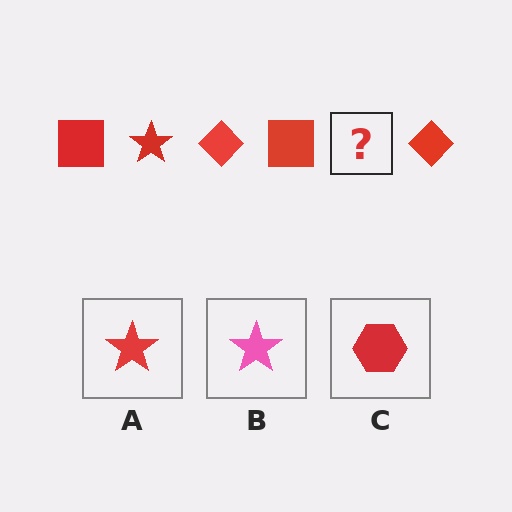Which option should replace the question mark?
Option A.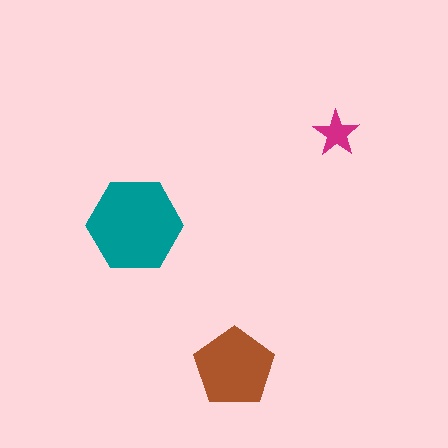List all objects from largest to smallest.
The teal hexagon, the brown pentagon, the magenta star.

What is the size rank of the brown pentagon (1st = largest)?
2nd.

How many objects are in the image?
There are 3 objects in the image.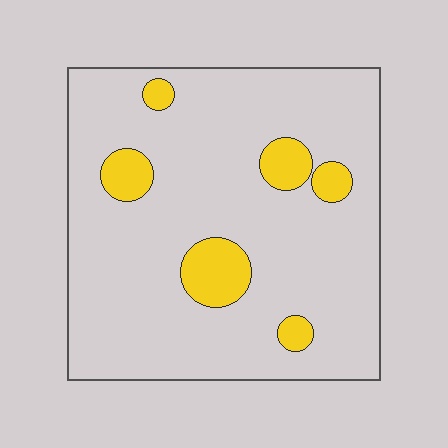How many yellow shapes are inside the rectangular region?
6.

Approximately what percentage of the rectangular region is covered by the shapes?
Approximately 10%.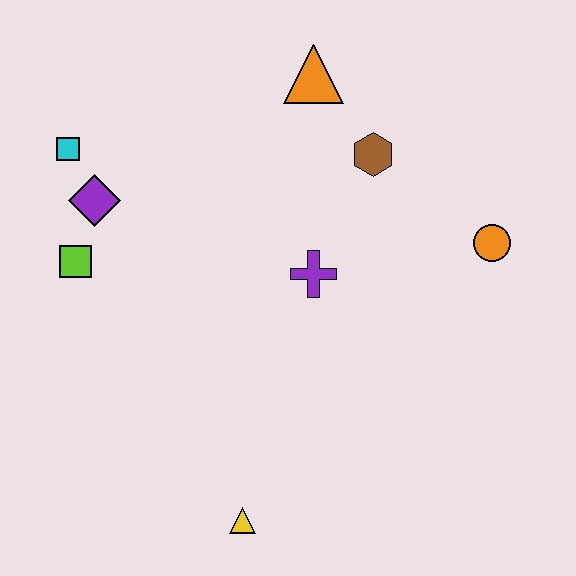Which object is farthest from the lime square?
The orange circle is farthest from the lime square.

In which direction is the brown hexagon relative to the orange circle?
The brown hexagon is to the left of the orange circle.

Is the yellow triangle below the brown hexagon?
Yes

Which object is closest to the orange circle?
The brown hexagon is closest to the orange circle.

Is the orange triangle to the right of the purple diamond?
Yes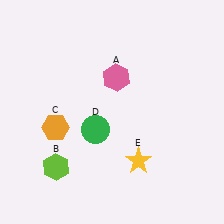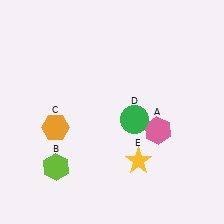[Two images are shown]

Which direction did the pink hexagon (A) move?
The pink hexagon (A) moved down.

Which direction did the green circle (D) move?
The green circle (D) moved right.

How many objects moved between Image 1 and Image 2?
2 objects moved between the two images.